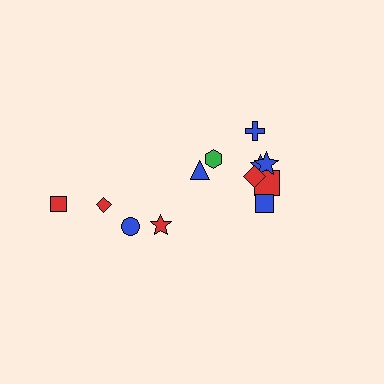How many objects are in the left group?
There are 4 objects.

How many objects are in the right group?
There are 8 objects.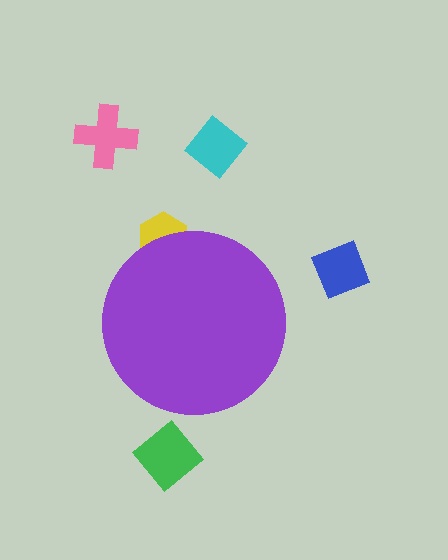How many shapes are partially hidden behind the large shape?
1 shape is partially hidden.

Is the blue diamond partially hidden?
No, the blue diamond is fully visible.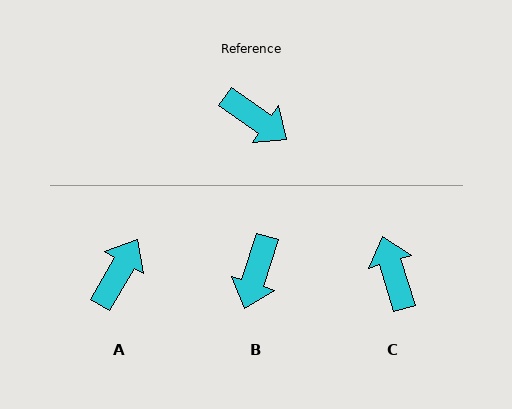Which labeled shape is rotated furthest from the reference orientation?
C, about 142 degrees away.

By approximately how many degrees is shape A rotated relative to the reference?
Approximately 95 degrees counter-clockwise.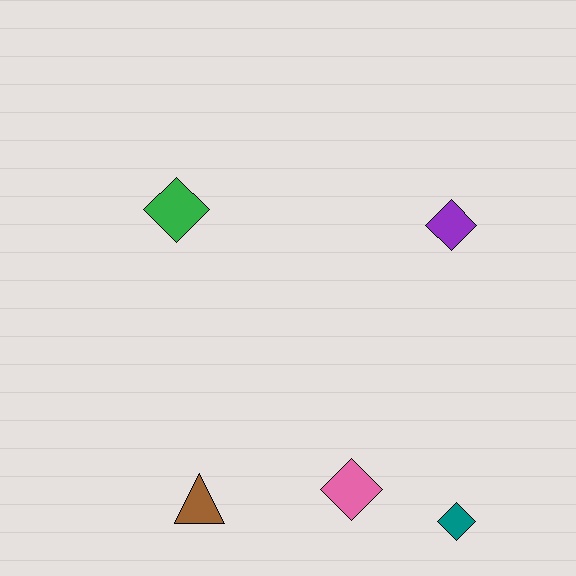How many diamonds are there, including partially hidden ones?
There are 4 diamonds.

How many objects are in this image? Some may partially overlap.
There are 5 objects.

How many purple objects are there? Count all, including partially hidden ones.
There is 1 purple object.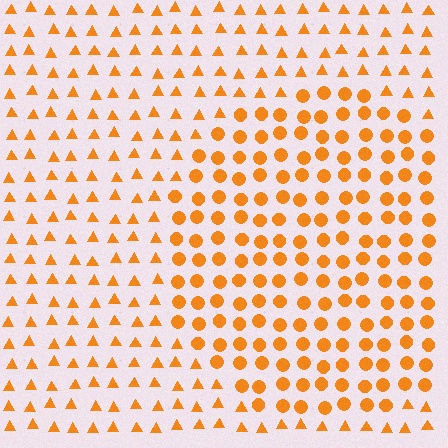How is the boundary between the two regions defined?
The boundary is defined by a change in element shape: circles inside vs. triangles outside. All elements share the same color and spacing.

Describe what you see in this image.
The image is filled with small orange elements arranged in a uniform grid. A circle-shaped region contains circles, while the surrounding area contains triangles. The boundary is defined purely by the change in element shape.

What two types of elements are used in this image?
The image uses circles inside the circle region and triangles outside it.